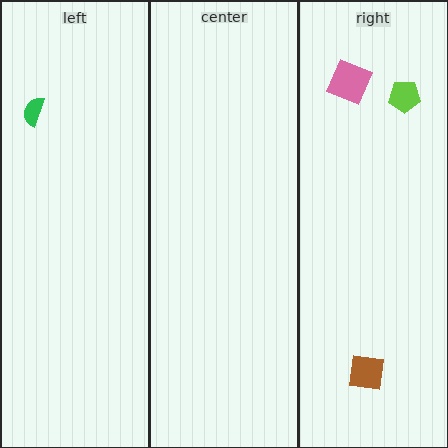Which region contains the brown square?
The right region.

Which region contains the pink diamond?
The right region.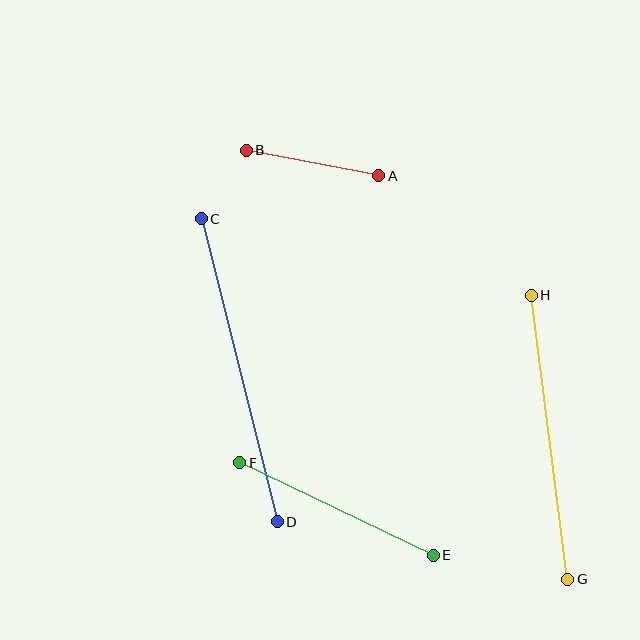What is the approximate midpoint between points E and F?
The midpoint is at approximately (337, 509) pixels.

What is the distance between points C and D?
The distance is approximately 313 pixels.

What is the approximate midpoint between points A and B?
The midpoint is at approximately (313, 163) pixels.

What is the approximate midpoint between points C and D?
The midpoint is at approximately (239, 370) pixels.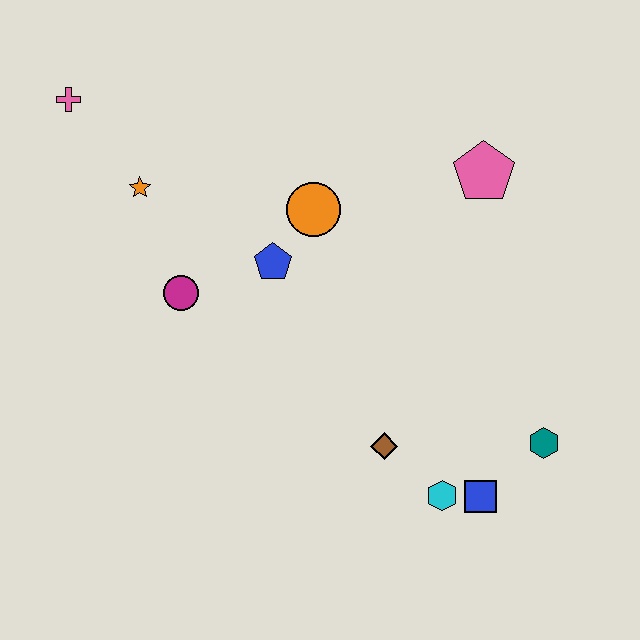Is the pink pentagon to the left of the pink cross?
No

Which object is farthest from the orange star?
The teal hexagon is farthest from the orange star.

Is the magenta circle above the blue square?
Yes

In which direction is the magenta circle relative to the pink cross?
The magenta circle is below the pink cross.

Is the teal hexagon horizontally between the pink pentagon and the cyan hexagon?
No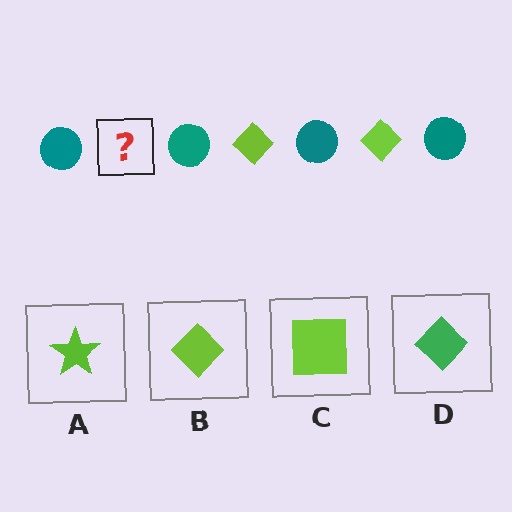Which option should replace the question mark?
Option B.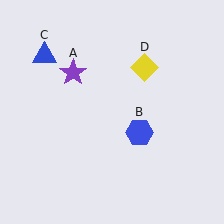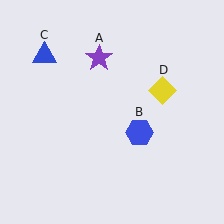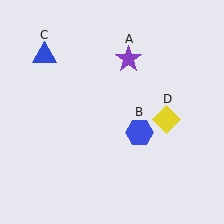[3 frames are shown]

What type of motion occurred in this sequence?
The purple star (object A), yellow diamond (object D) rotated clockwise around the center of the scene.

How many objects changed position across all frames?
2 objects changed position: purple star (object A), yellow diamond (object D).